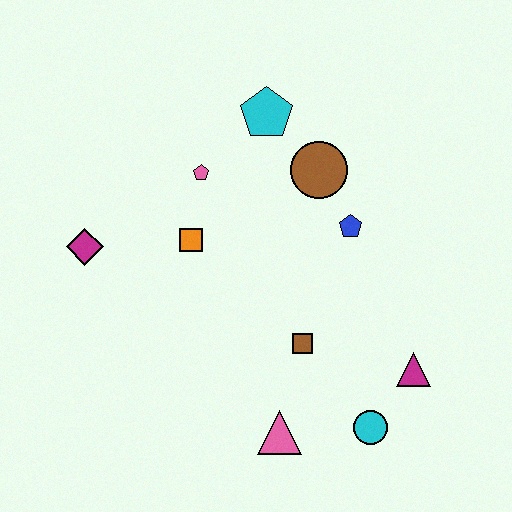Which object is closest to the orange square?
The pink pentagon is closest to the orange square.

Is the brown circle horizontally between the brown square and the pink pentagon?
No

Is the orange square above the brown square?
Yes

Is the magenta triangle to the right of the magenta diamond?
Yes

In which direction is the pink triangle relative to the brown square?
The pink triangle is below the brown square.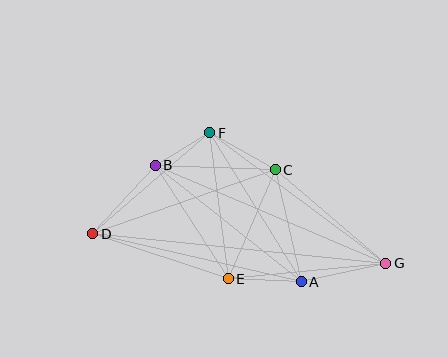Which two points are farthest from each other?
Points D and G are farthest from each other.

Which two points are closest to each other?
Points B and F are closest to each other.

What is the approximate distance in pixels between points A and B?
The distance between A and B is approximately 187 pixels.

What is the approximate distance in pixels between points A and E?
The distance between A and E is approximately 73 pixels.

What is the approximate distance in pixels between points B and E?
The distance between B and E is approximately 135 pixels.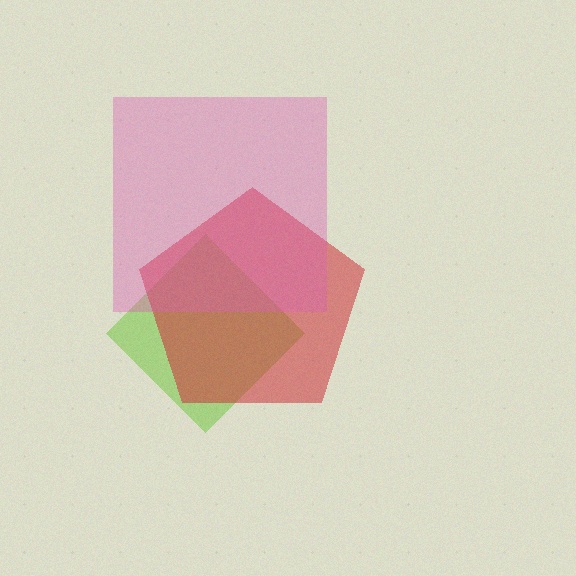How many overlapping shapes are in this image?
There are 3 overlapping shapes in the image.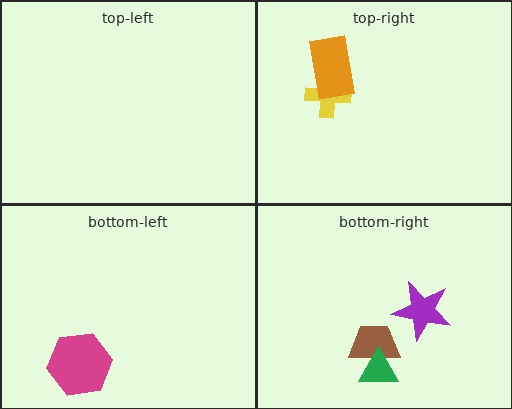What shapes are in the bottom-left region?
The magenta hexagon.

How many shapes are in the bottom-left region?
1.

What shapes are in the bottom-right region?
The purple star, the brown trapezoid, the green triangle.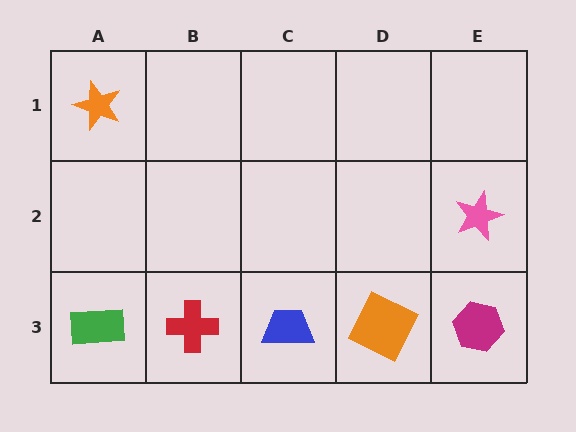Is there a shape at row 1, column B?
No, that cell is empty.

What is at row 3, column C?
A blue trapezoid.